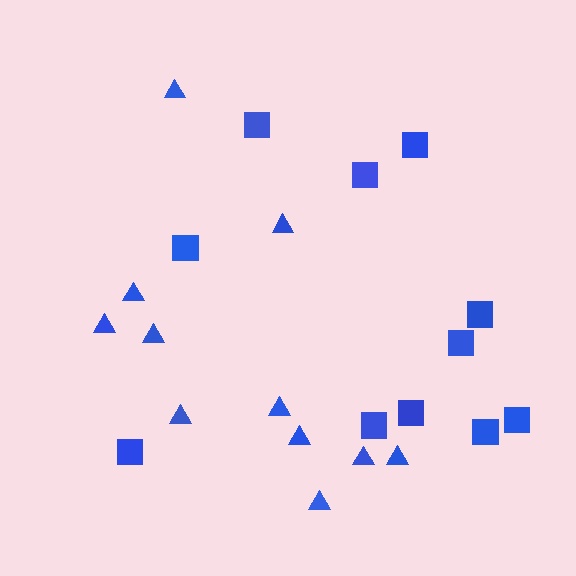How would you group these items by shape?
There are 2 groups: one group of squares (11) and one group of triangles (11).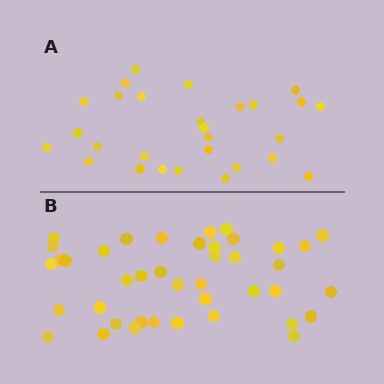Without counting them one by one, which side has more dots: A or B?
Region B (the bottom region) has more dots.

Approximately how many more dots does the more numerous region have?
Region B has approximately 15 more dots than region A.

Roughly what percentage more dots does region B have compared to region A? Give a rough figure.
About 45% more.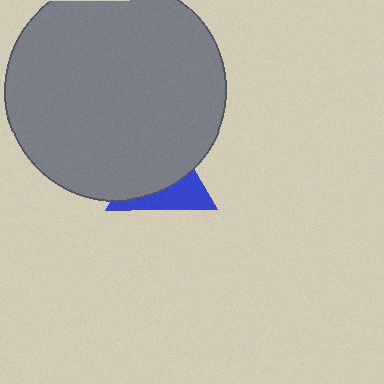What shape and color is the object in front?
The object in front is a gray circle.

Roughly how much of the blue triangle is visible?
A small part of it is visible (roughly 36%).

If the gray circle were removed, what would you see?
You would see the complete blue triangle.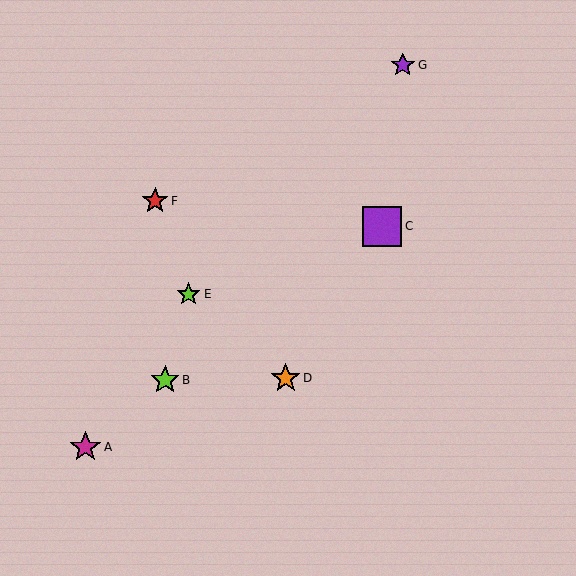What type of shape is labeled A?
Shape A is a magenta star.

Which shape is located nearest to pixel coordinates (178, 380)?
The lime star (labeled B) at (165, 380) is nearest to that location.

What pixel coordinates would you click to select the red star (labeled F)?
Click at (155, 201) to select the red star F.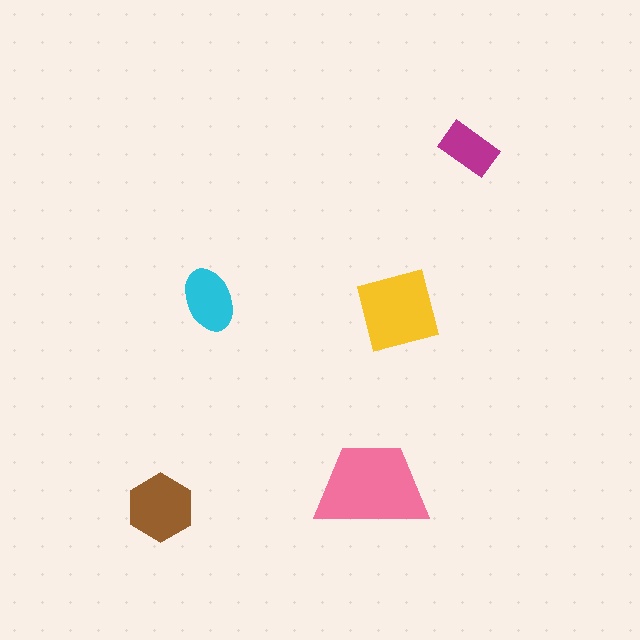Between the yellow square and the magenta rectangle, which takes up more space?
The yellow square.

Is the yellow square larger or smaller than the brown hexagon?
Larger.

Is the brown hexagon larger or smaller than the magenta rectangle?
Larger.